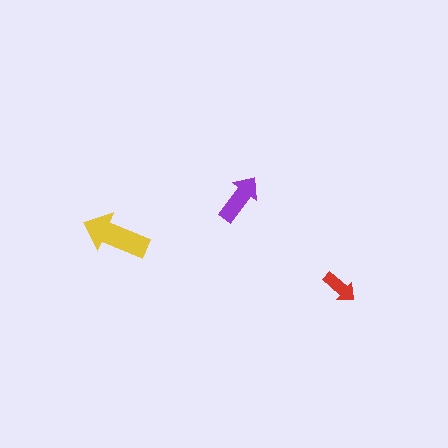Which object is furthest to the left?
The yellow arrow is leftmost.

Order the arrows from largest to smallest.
the yellow one, the purple one, the red one.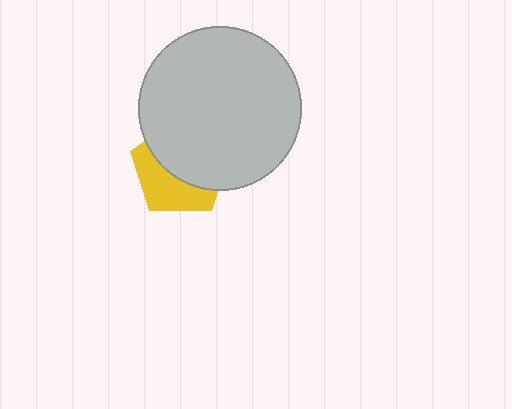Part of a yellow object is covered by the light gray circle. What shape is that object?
It is a pentagon.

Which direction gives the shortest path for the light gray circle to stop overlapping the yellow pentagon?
Moving up gives the shortest separation.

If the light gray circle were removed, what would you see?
You would see the complete yellow pentagon.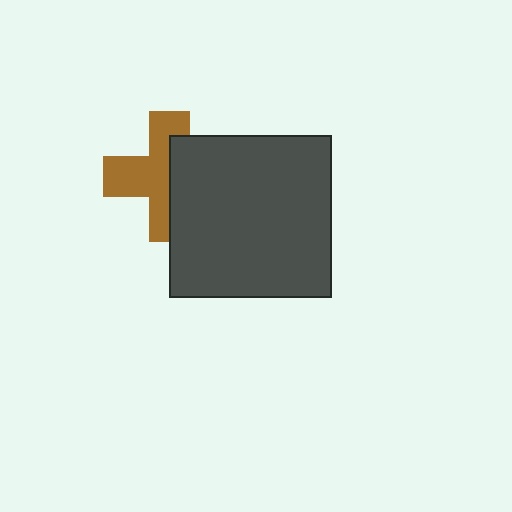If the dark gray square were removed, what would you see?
You would see the complete brown cross.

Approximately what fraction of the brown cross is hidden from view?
Roughly 45% of the brown cross is hidden behind the dark gray square.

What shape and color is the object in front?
The object in front is a dark gray square.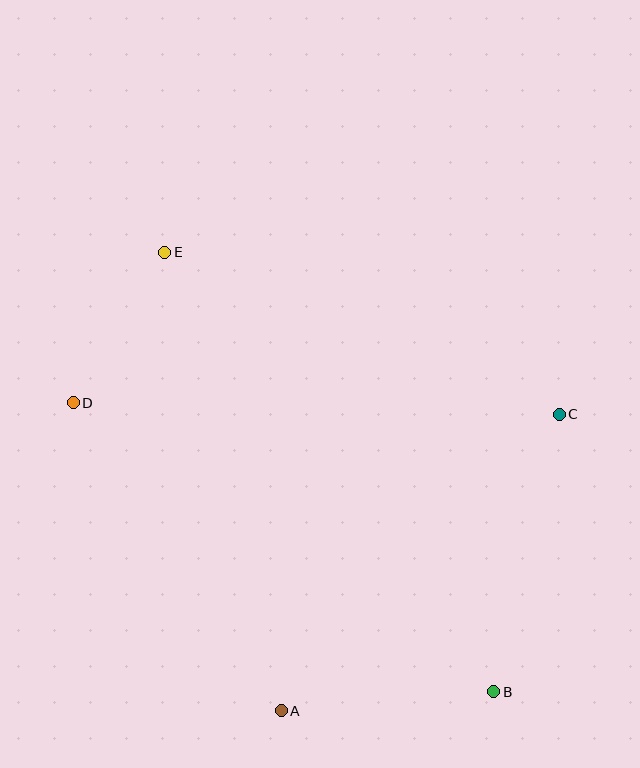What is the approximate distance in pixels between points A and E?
The distance between A and E is approximately 473 pixels.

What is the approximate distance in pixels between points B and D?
The distance between B and D is approximately 510 pixels.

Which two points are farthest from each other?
Points B and E are farthest from each other.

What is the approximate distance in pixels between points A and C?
The distance between A and C is approximately 406 pixels.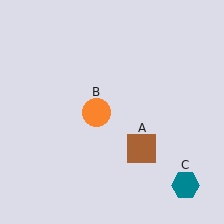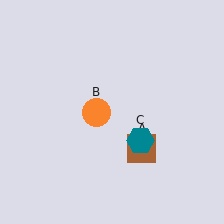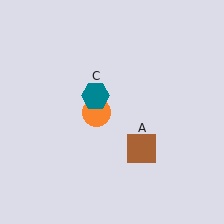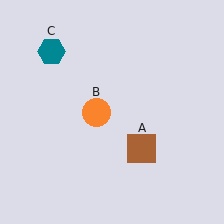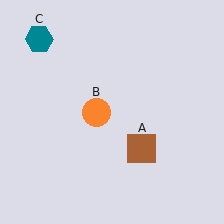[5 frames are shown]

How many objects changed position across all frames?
1 object changed position: teal hexagon (object C).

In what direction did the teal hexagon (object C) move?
The teal hexagon (object C) moved up and to the left.